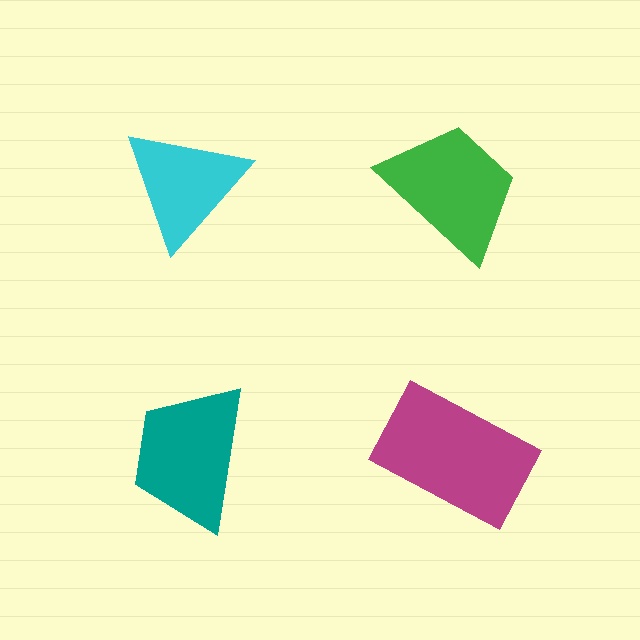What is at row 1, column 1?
A cyan triangle.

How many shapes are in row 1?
2 shapes.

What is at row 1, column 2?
A green trapezoid.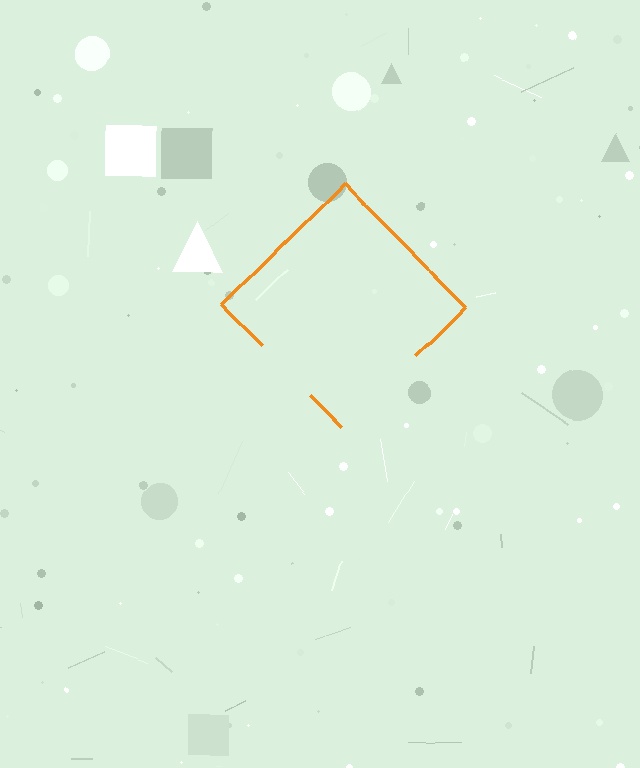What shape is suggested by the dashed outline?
The dashed outline suggests a diamond.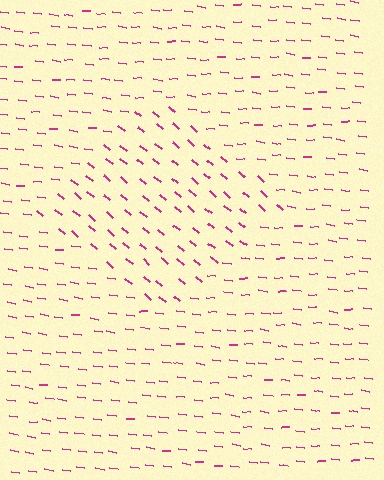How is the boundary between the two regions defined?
The boundary is defined purely by a change in line orientation (approximately 33 degrees difference). All lines are the same color and thickness.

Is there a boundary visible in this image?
Yes, there is a texture boundary formed by a change in line orientation.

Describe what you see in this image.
The image is filled with small magenta line segments. A diamond region in the image has lines oriented differently from the surrounding lines, creating a visible texture boundary.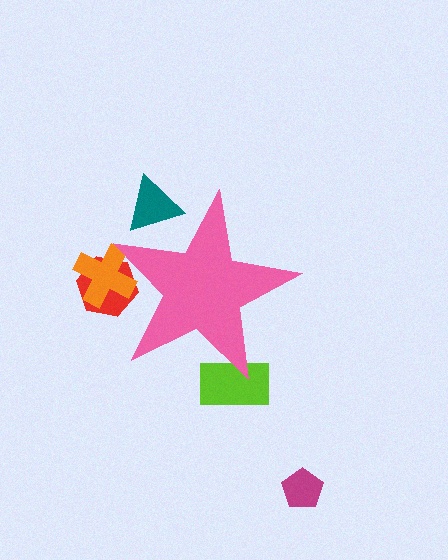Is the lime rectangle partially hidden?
Yes, the lime rectangle is partially hidden behind the pink star.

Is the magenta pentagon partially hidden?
No, the magenta pentagon is fully visible.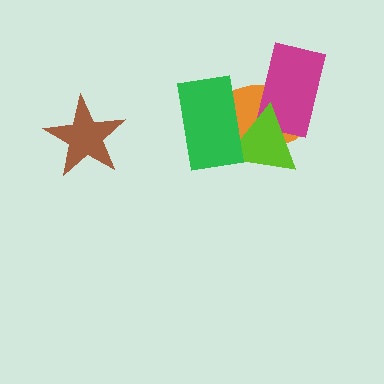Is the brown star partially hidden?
No, no other shape covers it.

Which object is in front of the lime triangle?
The green rectangle is in front of the lime triangle.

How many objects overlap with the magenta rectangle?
2 objects overlap with the magenta rectangle.